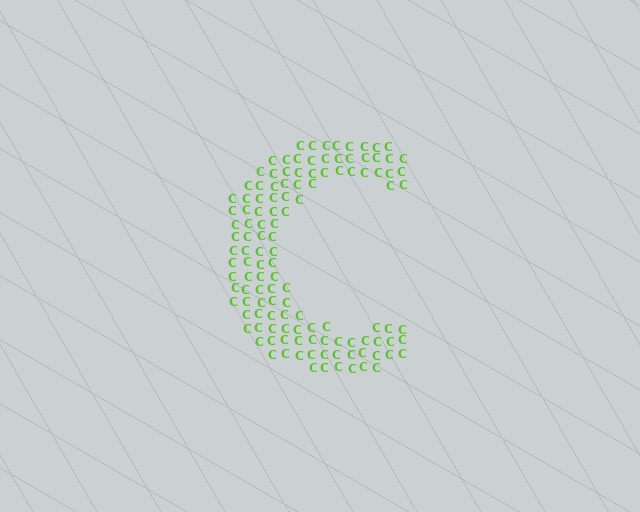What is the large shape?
The large shape is the letter C.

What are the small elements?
The small elements are letter C's.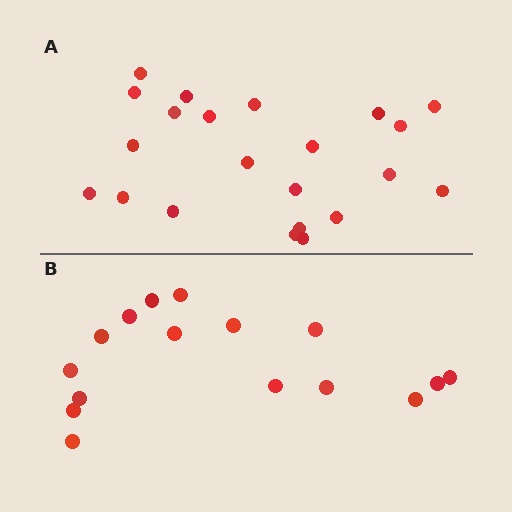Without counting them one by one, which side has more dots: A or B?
Region A (the top region) has more dots.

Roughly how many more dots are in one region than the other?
Region A has about 6 more dots than region B.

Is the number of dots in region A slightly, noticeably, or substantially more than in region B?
Region A has noticeably more, but not dramatically so. The ratio is roughly 1.4 to 1.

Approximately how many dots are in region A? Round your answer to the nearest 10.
About 20 dots. (The exact count is 22, which rounds to 20.)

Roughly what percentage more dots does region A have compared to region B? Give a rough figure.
About 40% more.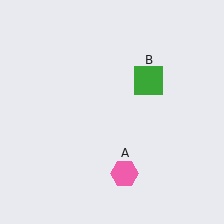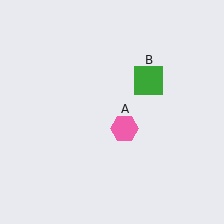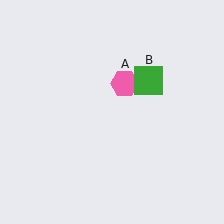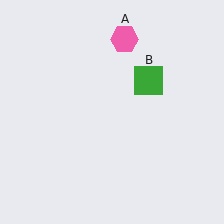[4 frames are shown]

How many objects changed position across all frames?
1 object changed position: pink hexagon (object A).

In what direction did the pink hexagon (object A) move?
The pink hexagon (object A) moved up.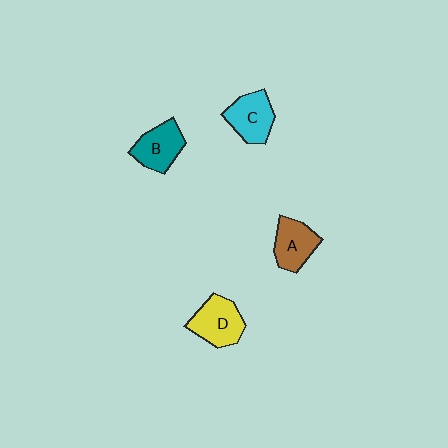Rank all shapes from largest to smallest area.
From largest to smallest: D (yellow), C (cyan), B (teal), A (brown).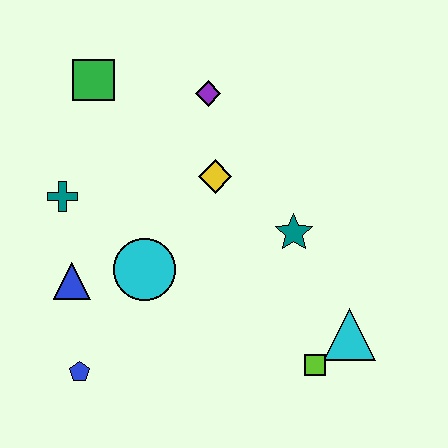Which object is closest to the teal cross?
The blue triangle is closest to the teal cross.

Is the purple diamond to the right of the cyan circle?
Yes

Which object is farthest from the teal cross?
The cyan triangle is farthest from the teal cross.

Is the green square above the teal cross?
Yes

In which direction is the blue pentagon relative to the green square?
The blue pentagon is below the green square.